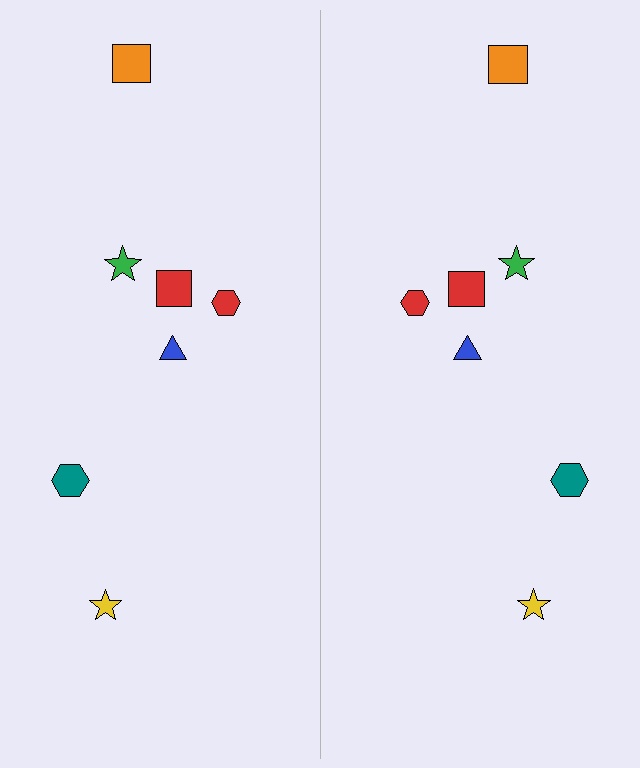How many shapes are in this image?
There are 14 shapes in this image.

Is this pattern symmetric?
Yes, this pattern has bilateral (reflection) symmetry.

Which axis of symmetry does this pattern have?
The pattern has a vertical axis of symmetry running through the center of the image.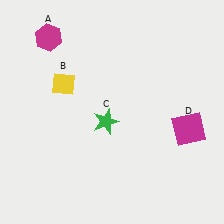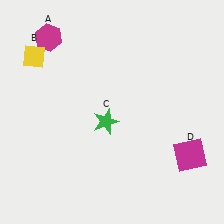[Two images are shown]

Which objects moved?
The objects that moved are: the yellow diamond (B), the magenta square (D).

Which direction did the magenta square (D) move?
The magenta square (D) moved down.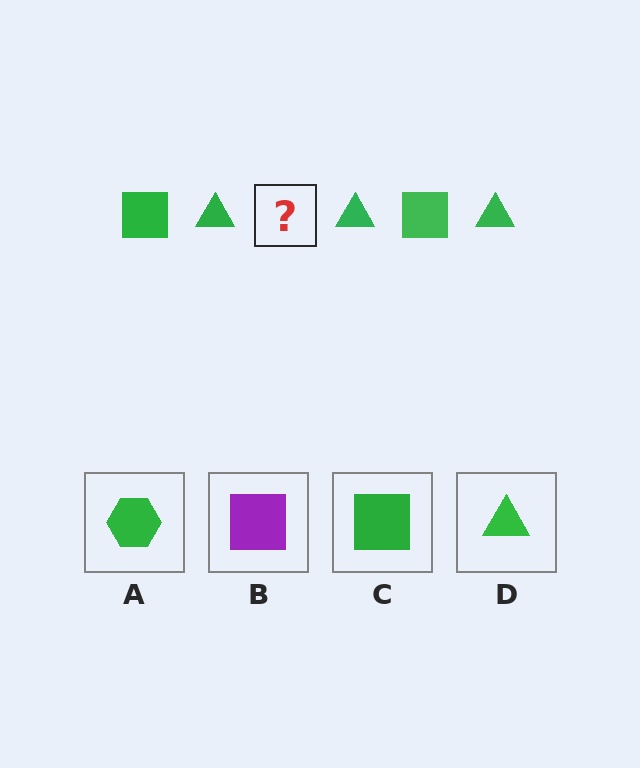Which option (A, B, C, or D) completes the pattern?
C.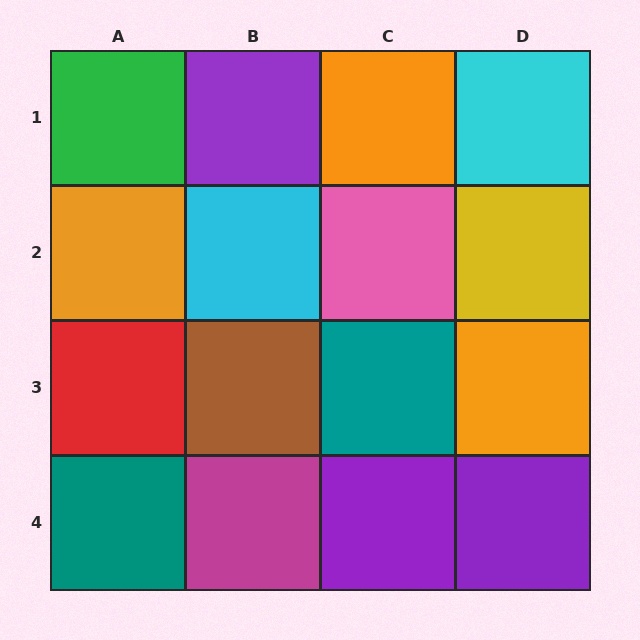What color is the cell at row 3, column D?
Orange.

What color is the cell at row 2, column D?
Yellow.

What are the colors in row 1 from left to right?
Green, purple, orange, cyan.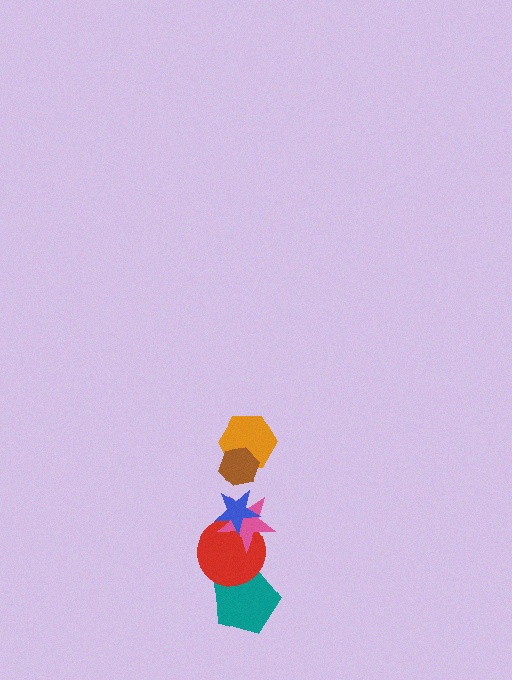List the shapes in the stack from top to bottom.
From top to bottom: the brown hexagon, the orange hexagon, the blue star, the pink star, the red circle, the teal pentagon.